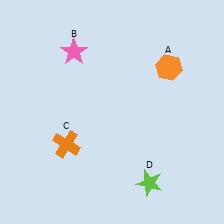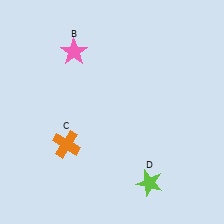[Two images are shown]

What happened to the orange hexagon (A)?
The orange hexagon (A) was removed in Image 2. It was in the top-right area of Image 1.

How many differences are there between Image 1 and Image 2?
There is 1 difference between the two images.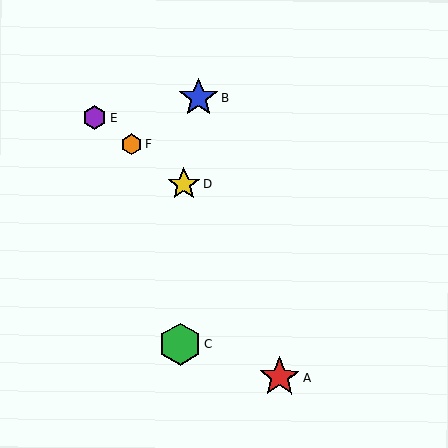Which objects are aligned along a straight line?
Objects D, E, F are aligned along a straight line.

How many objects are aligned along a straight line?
3 objects (D, E, F) are aligned along a straight line.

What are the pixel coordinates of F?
Object F is at (131, 145).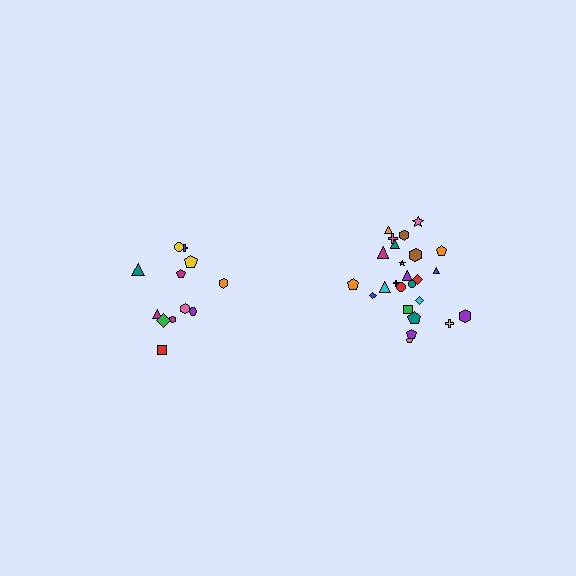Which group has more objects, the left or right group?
The right group.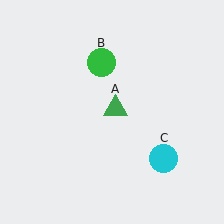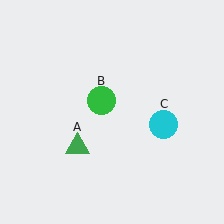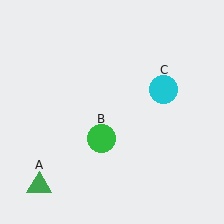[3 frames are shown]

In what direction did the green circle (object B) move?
The green circle (object B) moved down.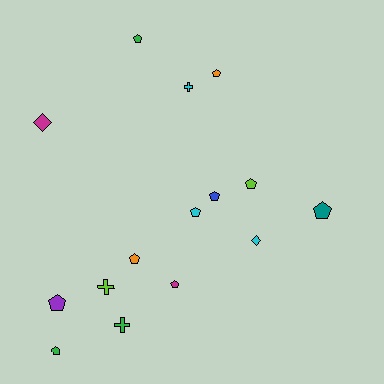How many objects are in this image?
There are 15 objects.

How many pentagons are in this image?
There are 10 pentagons.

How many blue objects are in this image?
There is 1 blue object.